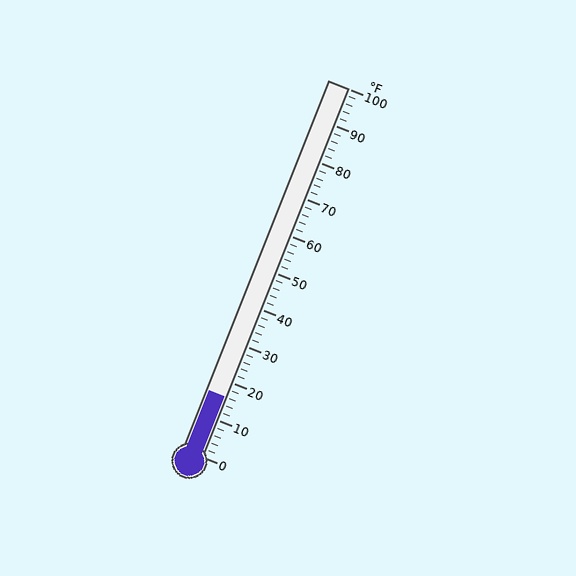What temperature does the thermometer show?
The thermometer shows approximately 16°F.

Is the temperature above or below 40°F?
The temperature is below 40°F.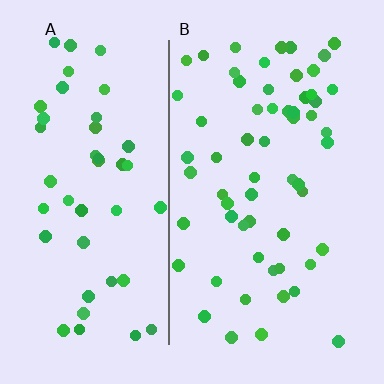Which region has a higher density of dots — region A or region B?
B (the right).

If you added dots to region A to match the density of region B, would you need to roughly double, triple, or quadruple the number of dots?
Approximately double.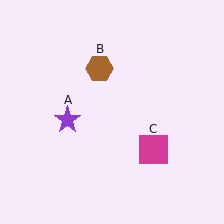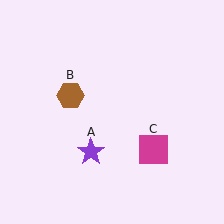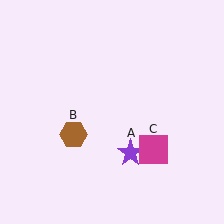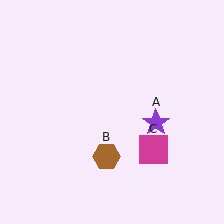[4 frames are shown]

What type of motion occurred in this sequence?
The purple star (object A), brown hexagon (object B) rotated counterclockwise around the center of the scene.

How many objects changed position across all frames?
2 objects changed position: purple star (object A), brown hexagon (object B).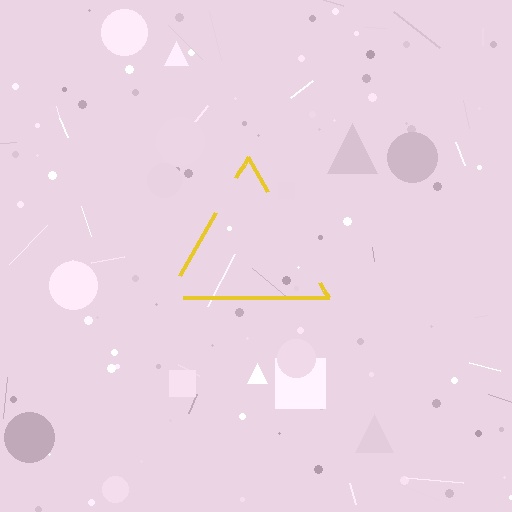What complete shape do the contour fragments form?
The contour fragments form a triangle.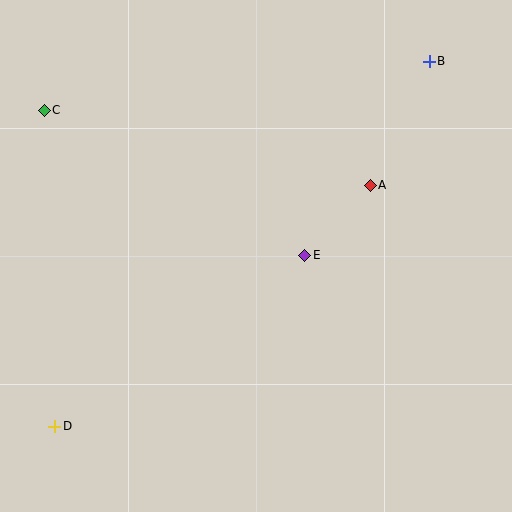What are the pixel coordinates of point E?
Point E is at (305, 255).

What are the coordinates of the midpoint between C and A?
The midpoint between C and A is at (207, 148).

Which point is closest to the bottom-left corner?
Point D is closest to the bottom-left corner.